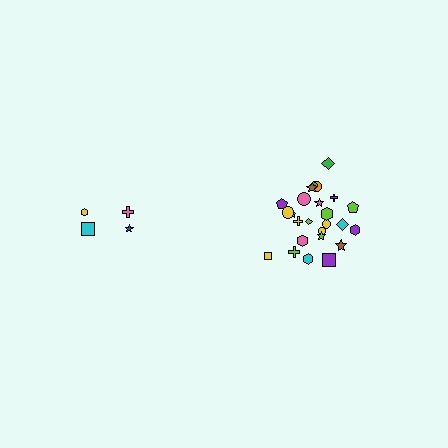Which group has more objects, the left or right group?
The right group.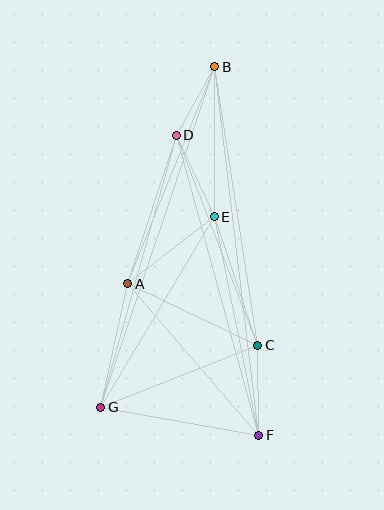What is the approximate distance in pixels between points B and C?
The distance between B and C is approximately 282 pixels.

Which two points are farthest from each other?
Points B and F are farthest from each other.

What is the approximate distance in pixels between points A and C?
The distance between A and C is approximately 144 pixels.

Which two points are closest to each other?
Points B and D are closest to each other.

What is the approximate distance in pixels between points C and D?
The distance between C and D is approximately 226 pixels.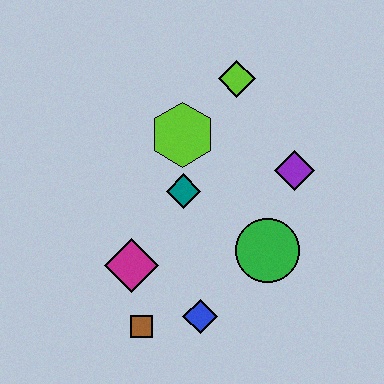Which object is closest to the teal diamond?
The lime hexagon is closest to the teal diamond.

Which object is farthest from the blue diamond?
The lime diamond is farthest from the blue diamond.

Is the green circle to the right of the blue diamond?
Yes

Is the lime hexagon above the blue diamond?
Yes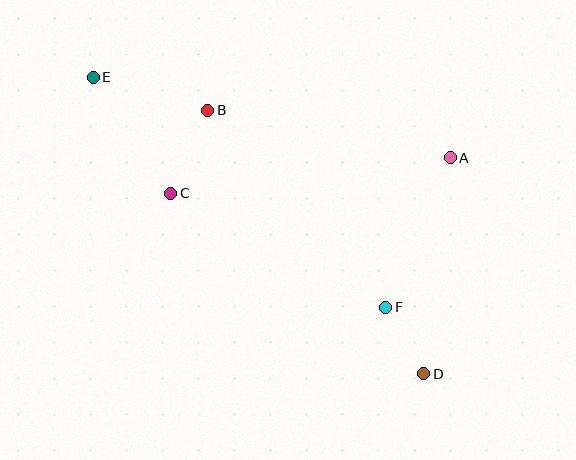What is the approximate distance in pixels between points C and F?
The distance between C and F is approximately 243 pixels.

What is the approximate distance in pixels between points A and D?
The distance between A and D is approximately 218 pixels.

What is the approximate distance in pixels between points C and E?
The distance between C and E is approximately 140 pixels.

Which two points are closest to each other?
Points D and F are closest to each other.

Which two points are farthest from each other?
Points D and E are farthest from each other.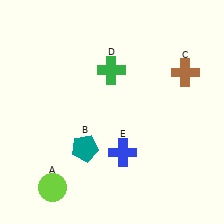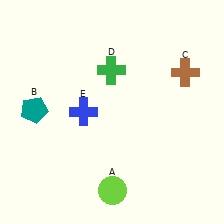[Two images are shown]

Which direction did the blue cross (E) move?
The blue cross (E) moved up.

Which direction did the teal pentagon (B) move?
The teal pentagon (B) moved left.